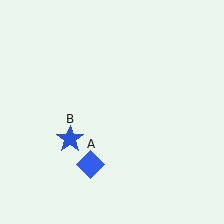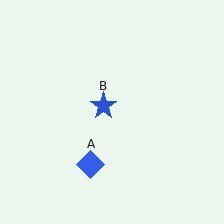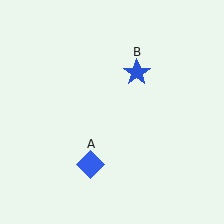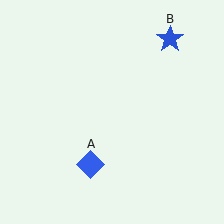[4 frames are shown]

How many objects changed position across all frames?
1 object changed position: blue star (object B).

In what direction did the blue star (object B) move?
The blue star (object B) moved up and to the right.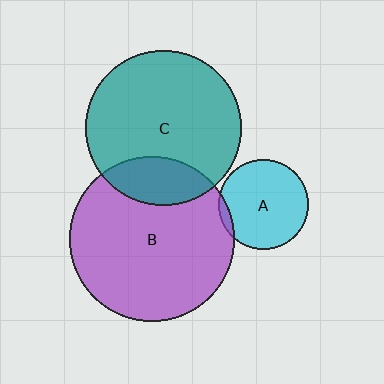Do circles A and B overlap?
Yes.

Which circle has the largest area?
Circle B (purple).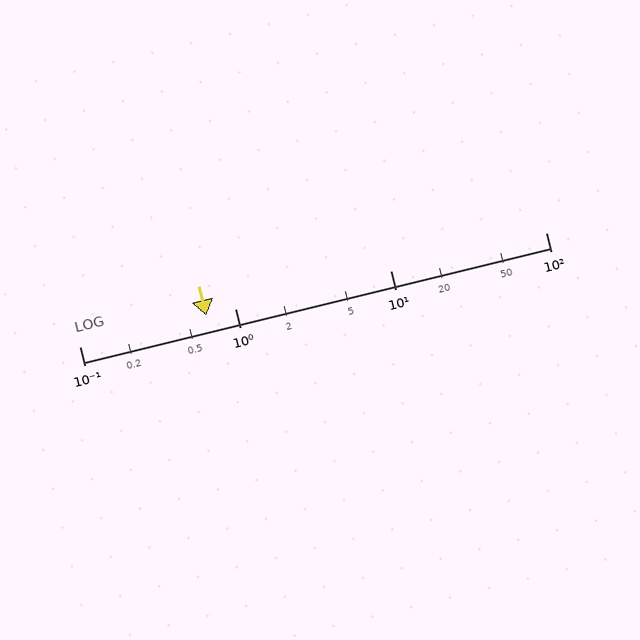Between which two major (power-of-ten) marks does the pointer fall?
The pointer is between 0.1 and 1.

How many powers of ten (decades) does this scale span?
The scale spans 3 decades, from 0.1 to 100.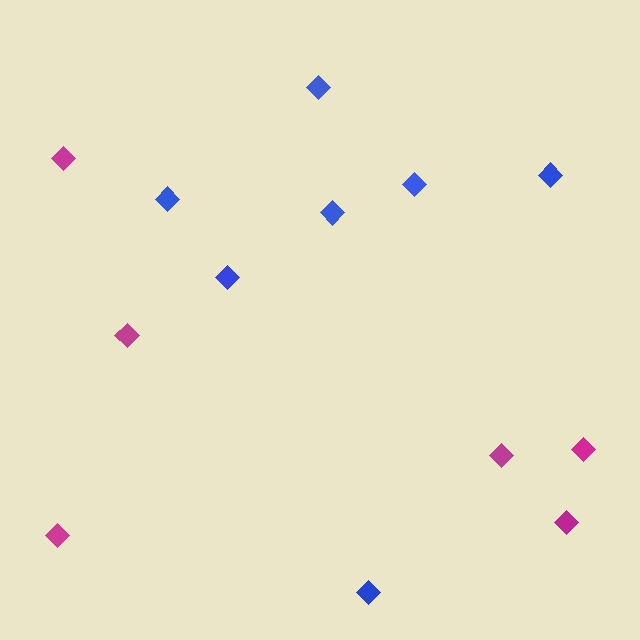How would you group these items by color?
There are 2 groups: one group of magenta diamonds (6) and one group of blue diamonds (7).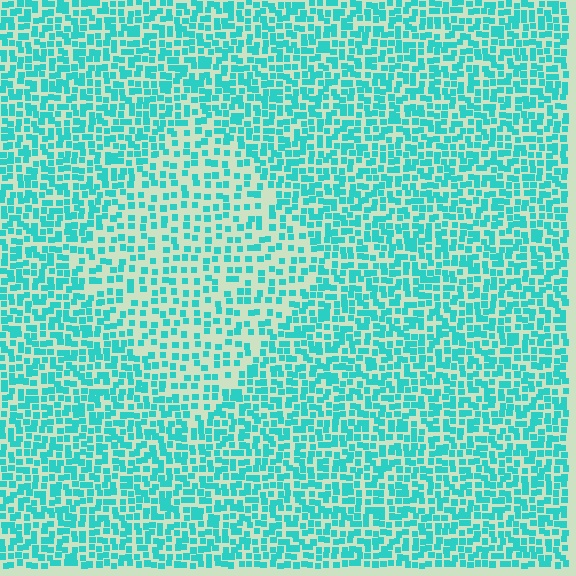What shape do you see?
I see a diamond.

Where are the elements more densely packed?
The elements are more densely packed outside the diamond boundary.